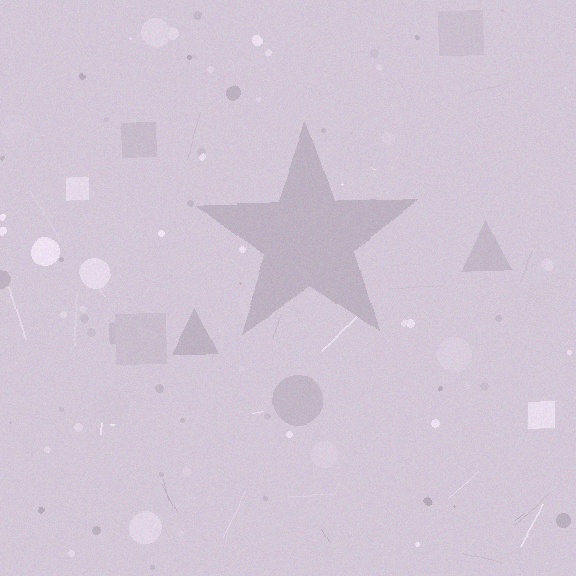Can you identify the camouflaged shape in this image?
The camouflaged shape is a star.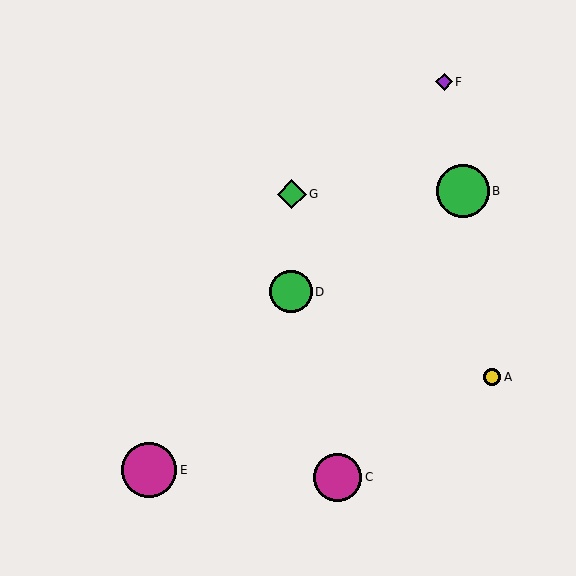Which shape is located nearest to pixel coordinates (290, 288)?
The green circle (labeled D) at (291, 292) is nearest to that location.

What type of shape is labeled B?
Shape B is a green circle.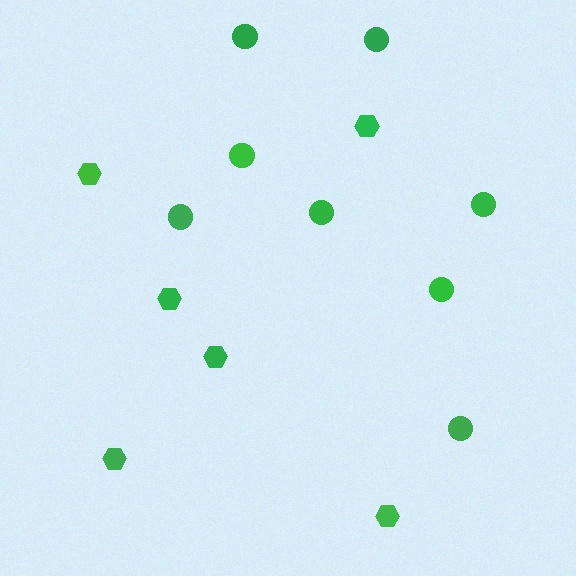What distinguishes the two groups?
There are 2 groups: one group of hexagons (6) and one group of circles (8).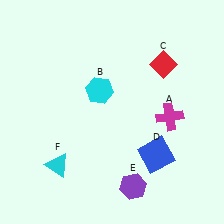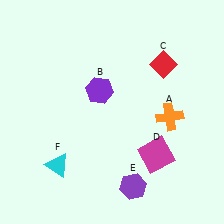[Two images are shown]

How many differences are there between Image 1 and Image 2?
There are 3 differences between the two images.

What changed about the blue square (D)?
In Image 1, D is blue. In Image 2, it changed to magenta.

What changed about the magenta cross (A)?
In Image 1, A is magenta. In Image 2, it changed to orange.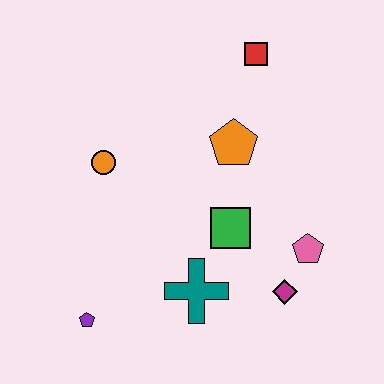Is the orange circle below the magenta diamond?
No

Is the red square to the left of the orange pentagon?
No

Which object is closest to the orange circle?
The orange pentagon is closest to the orange circle.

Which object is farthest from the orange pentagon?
The purple pentagon is farthest from the orange pentagon.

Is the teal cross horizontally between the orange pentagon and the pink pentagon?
No